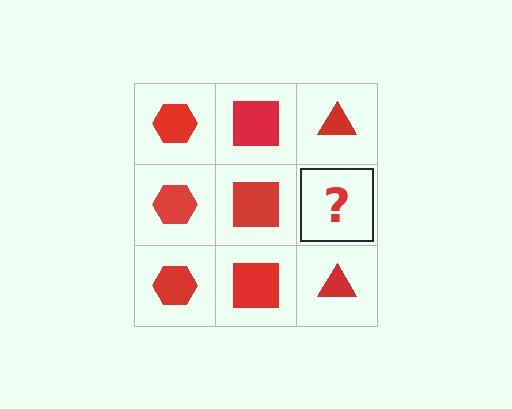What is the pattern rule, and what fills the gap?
The rule is that each column has a consistent shape. The gap should be filled with a red triangle.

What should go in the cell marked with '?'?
The missing cell should contain a red triangle.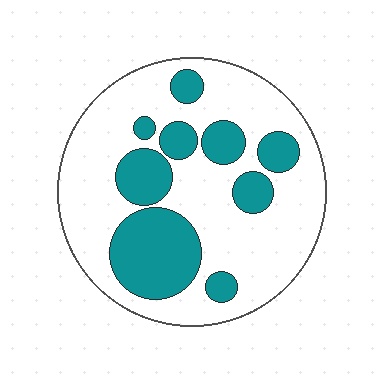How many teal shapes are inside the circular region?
9.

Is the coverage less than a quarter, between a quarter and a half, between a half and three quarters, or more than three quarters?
Between a quarter and a half.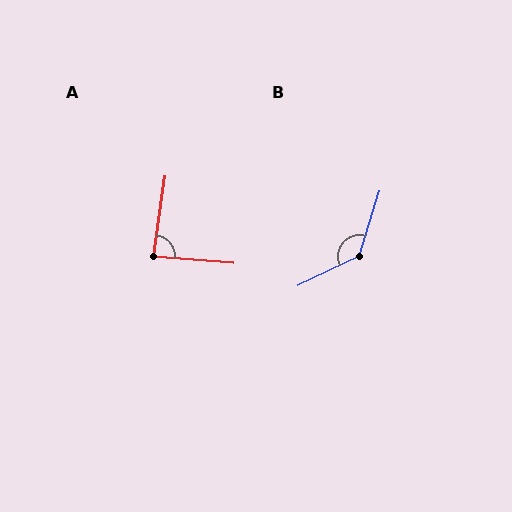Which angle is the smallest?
A, at approximately 87 degrees.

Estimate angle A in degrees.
Approximately 87 degrees.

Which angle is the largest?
B, at approximately 134 degrees.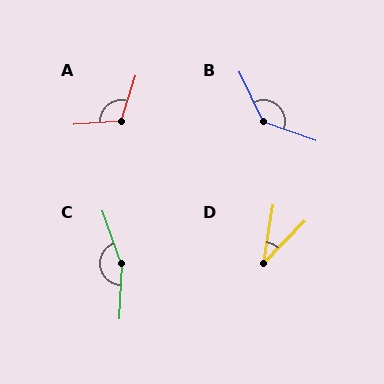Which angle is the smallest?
D, at approximately 35 degrees.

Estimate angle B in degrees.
Approximately 135 degrees.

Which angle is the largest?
C, at approximately 158 degrees.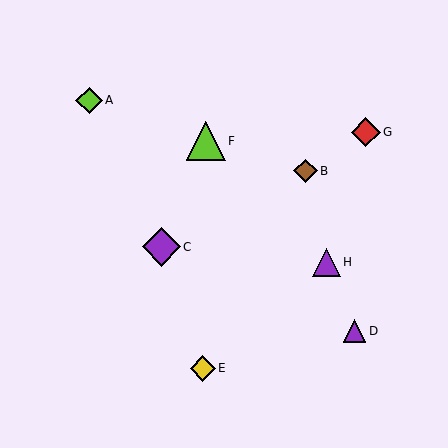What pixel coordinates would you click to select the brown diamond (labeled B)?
Click at (306, 171) to select the brown diamond B.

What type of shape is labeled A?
Shape A is a lime diamond.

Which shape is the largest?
The lime triangle (labeled F) is the largest.